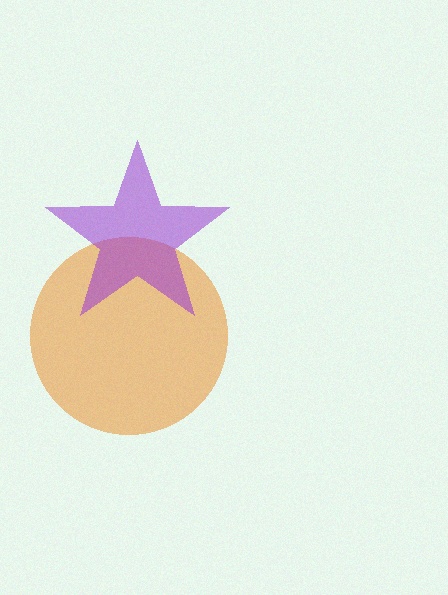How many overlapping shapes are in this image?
There are 2 overlapping shapes in the image.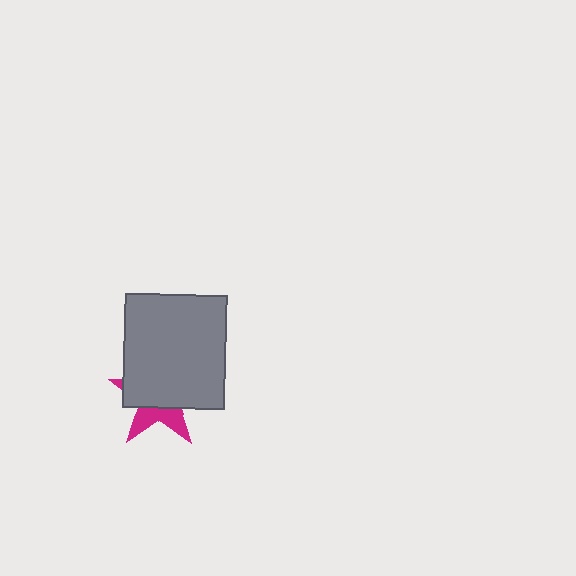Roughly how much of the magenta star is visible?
A small part of it is visible (roughly 35%).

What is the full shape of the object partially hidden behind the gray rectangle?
The partially hidden object is a magenta star.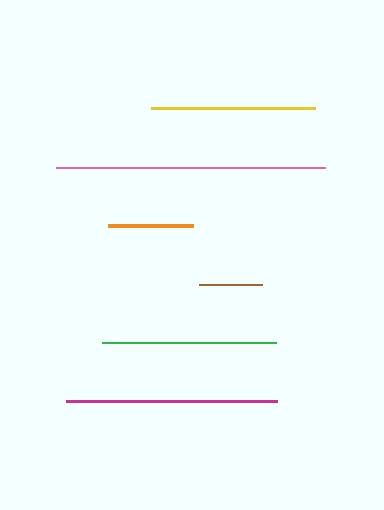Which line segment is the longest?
The pink line is the longest at approximately 269 pixels.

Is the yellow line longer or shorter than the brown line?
The yellow line is longer than the brown line.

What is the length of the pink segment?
The pink segment is approximately 269 pixels long.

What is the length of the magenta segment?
The magenta segment is approximately 211 pixels long.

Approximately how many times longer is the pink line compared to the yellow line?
The pink line is approximately 1.6 times the length of the yellow line.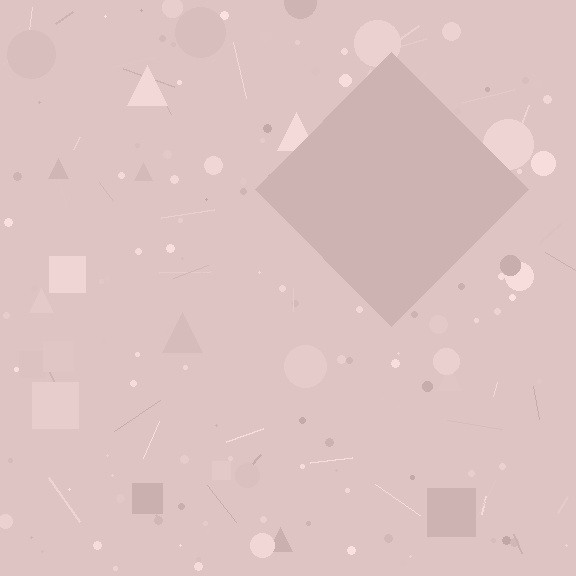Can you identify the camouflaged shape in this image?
The camouflaged shape is a diamond.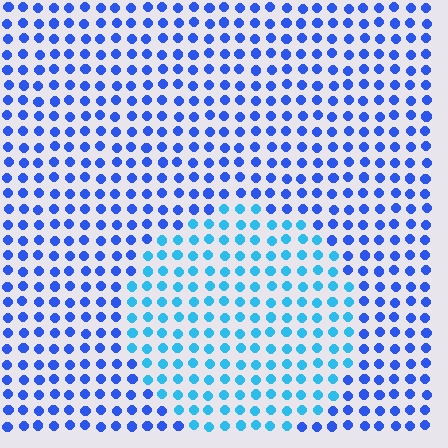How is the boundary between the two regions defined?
The boundary is defined purely by a slight shift in hue (about 33 degrees). Spacing, size, and orientation are identical on both sides.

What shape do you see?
I see a circle.